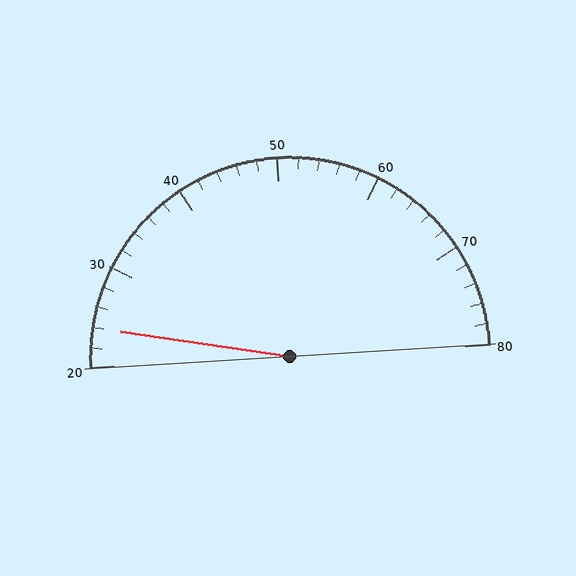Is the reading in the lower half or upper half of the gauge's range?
The reading is in the lower half of the range (20 to 80).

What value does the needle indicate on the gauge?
The needle indicates approximately 24.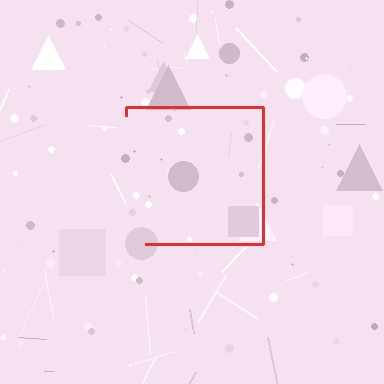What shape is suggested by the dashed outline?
The dashed outline suggests a square.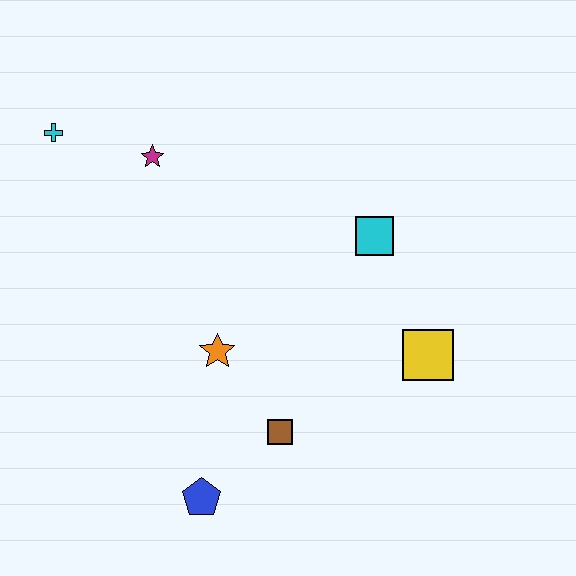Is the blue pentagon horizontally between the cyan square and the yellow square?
No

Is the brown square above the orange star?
No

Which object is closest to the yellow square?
The cyan square is closest to the yellow square.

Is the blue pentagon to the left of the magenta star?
No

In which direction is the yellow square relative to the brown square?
The yellow square is to the right of the brown square.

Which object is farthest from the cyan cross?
The yellow square is farthest from the cyan cross.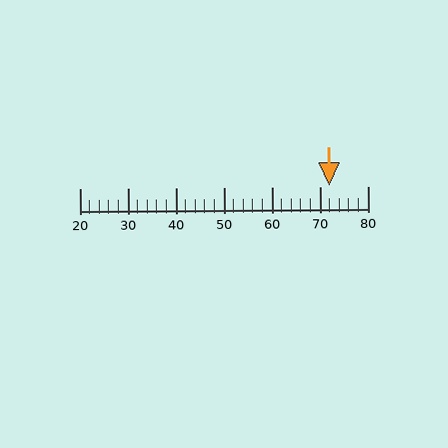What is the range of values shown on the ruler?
The ruler shows values from 20 to 80.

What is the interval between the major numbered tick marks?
The major tick marks are spaced 10 units apart.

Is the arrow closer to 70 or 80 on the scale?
The arrow is closer to 70.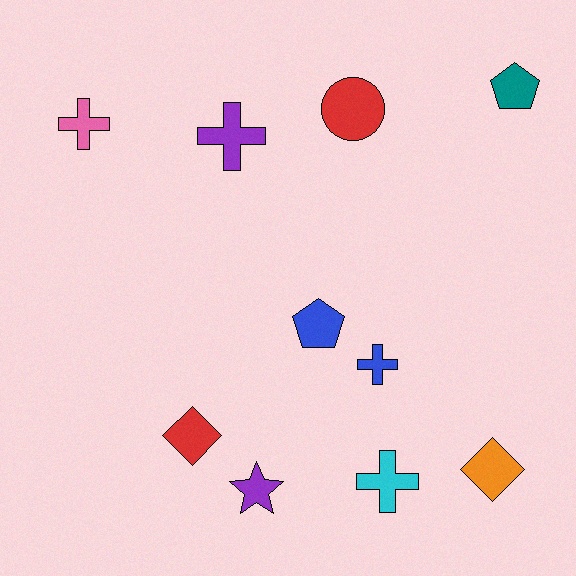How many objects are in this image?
There are 10 objects.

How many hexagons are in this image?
There are no hexagons.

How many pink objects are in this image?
There is 1 pink object.